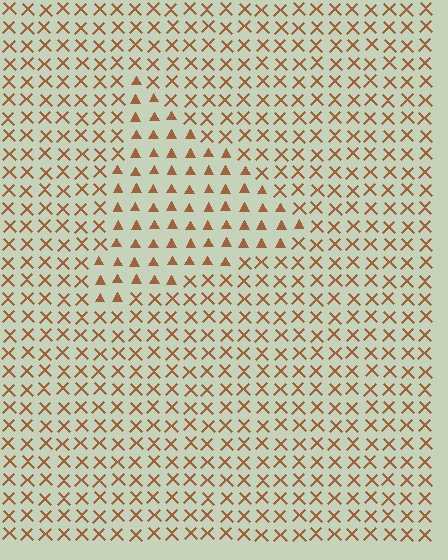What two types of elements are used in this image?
The image uses triangles inside the triangle region and X marks outside it.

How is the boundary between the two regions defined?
The boundary is defined by a change in element shape: triangles inside vs. X marks outside. All elements share the same color and spacing.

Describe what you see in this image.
The image is filled with small brown elements arranged in a uniform grid. A triangle-shaped region contains triangles, while the surrounding area contains X marks. The boundary is defined purely by the change in element shape.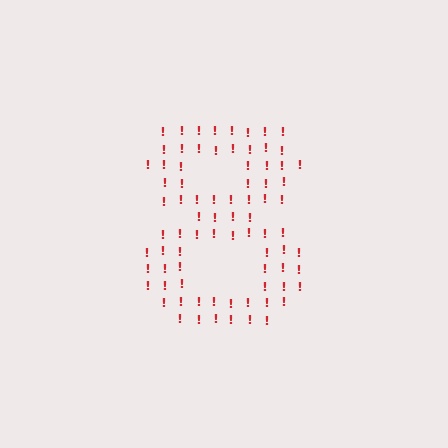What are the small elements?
The small elements are exclamation marks.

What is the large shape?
The large shape is the digit 8.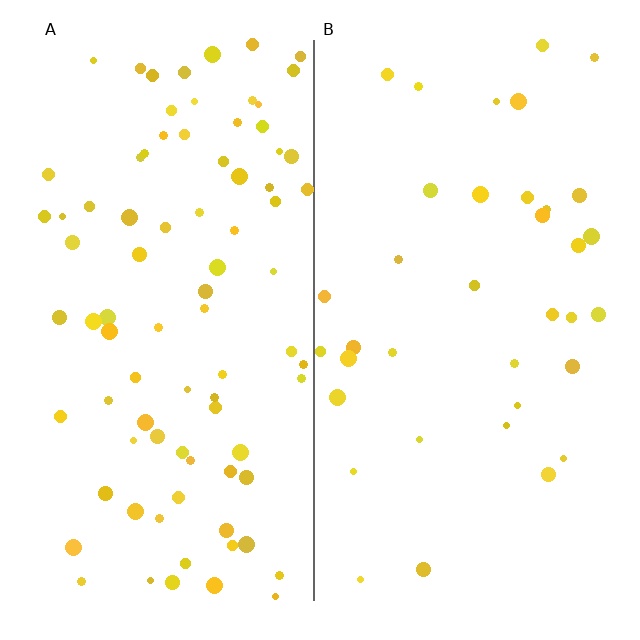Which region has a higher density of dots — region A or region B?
A (the left).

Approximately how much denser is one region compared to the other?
Approximately 2.3× — region A over region B.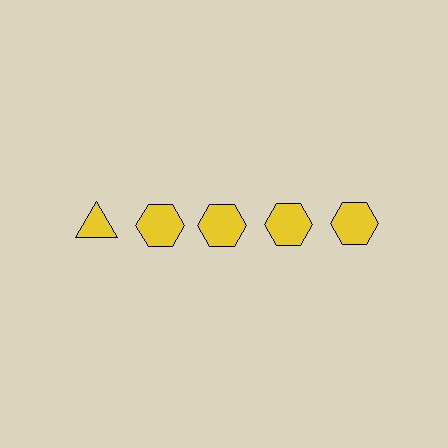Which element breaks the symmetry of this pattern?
The yellow triangle in the top row, leftmost column breaks the symmetry. All other shapes are yellow hexagons.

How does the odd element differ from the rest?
It has a different shape: triangle instead of hexagon.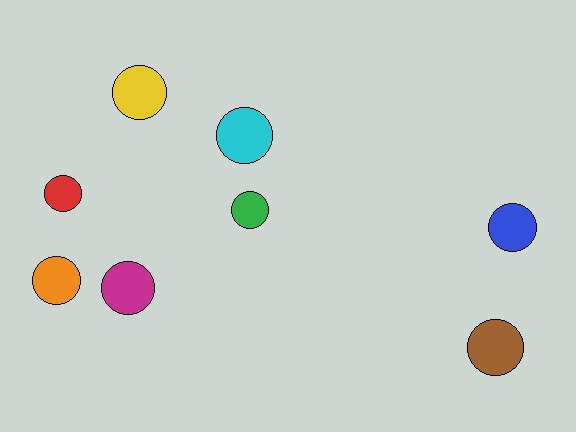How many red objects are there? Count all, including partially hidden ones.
There is 1 red object.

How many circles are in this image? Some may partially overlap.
There are 8 circles.